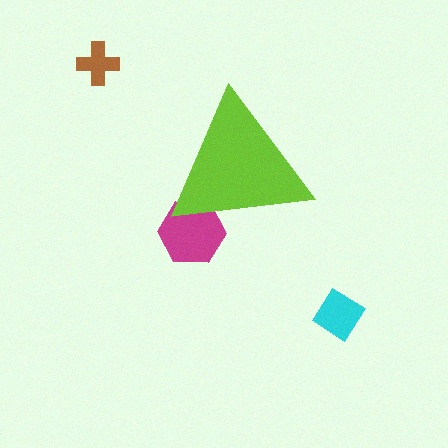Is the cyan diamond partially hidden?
No, the cyan diamond is fully visible.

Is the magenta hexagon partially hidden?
Yes, the magenta hexagon is partially hidden behind the lime triangle.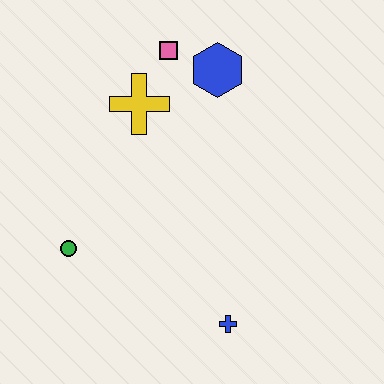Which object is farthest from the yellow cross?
The blue cross is farthest from the yellow cross.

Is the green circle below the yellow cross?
Yes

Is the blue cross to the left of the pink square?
No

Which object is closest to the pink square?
The blue hexagon is closest to the pink square.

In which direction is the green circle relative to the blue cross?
The green circle is to the left of the blue cross.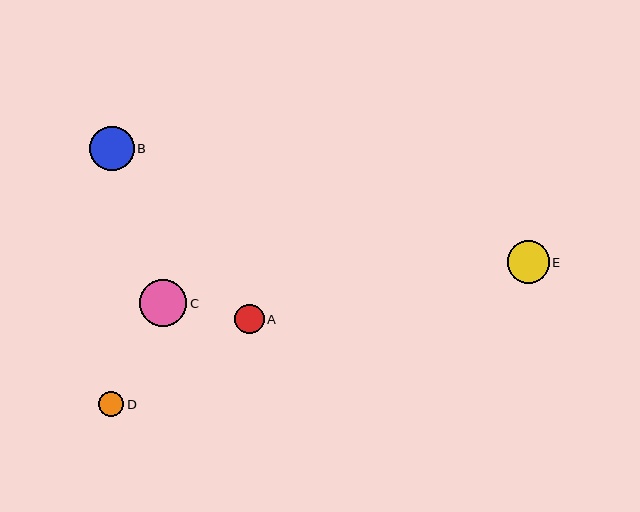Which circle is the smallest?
Circle D is the smallest with a size of approximately 25 pixels.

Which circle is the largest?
Circle C is the largest with a size of approximately 47 pixels.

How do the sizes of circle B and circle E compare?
Circle B and circle E are approximately the same size.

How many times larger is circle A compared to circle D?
Circle A is approximately 1.2 times the size of circle D.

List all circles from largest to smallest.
From largest to smallest: C, B, E, A, D.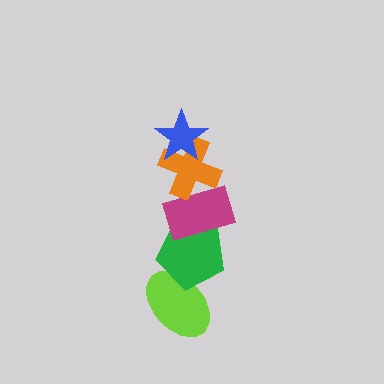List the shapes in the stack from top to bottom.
From top to bottom: the blue star, the orange cross, the magenta rectangle, the green pentagon, the lime ellipse.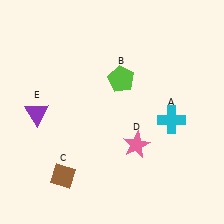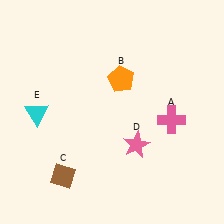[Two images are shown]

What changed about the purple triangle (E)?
In Image 1, E is purple. In Image 2, it changed to cyan.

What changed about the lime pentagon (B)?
In Image 1, B is lime. In Image 2, it changed to orange.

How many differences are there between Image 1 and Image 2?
There are 3 differences between the two images.